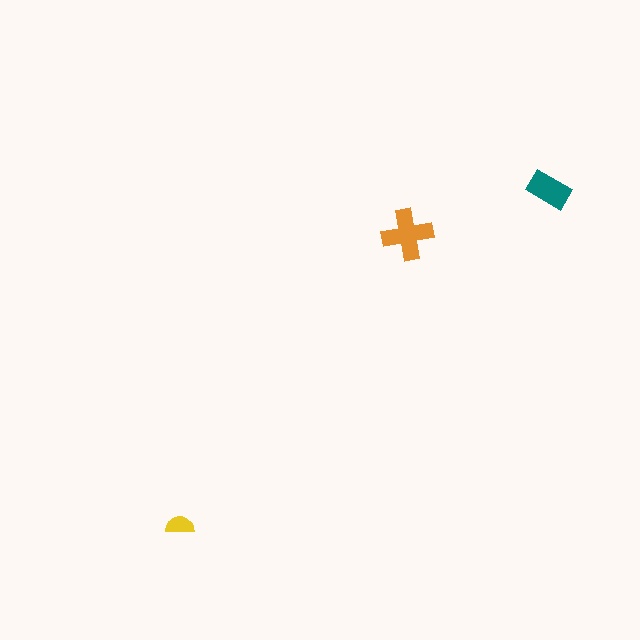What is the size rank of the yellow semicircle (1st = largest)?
3rd.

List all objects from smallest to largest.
The yellow semicircle, the teal rectangle, the orange cross.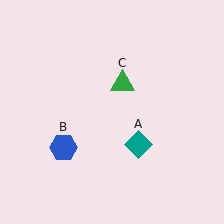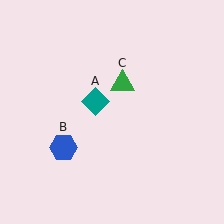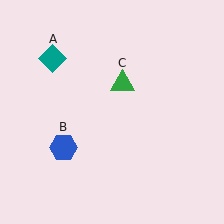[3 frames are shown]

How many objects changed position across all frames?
1 object changed position: teal diamond (object A).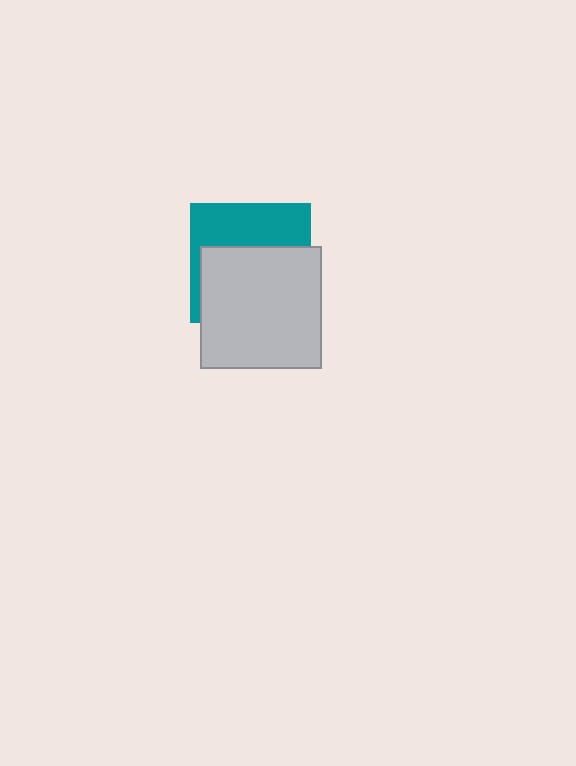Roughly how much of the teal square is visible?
A small part of it is visible (roughly 40%).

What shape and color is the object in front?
The object in front is a light gray square.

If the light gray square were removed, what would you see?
You would see the complete teal square.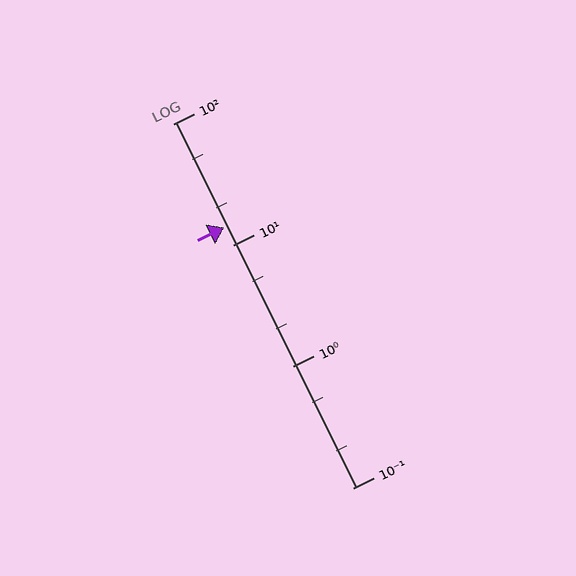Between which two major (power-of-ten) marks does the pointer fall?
The pointer is between 10 and 100.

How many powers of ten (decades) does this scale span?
The scale spans 3 decades, from 0.1 to 100.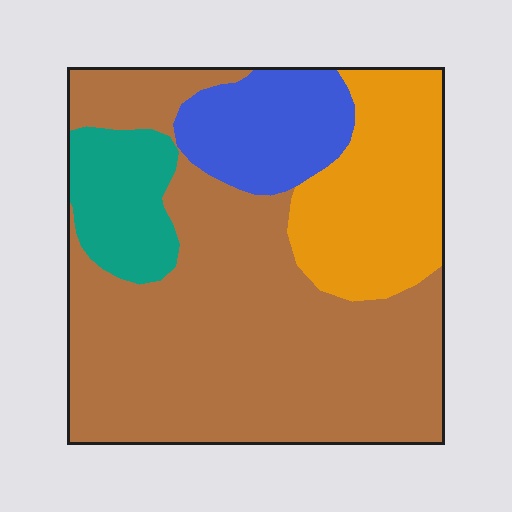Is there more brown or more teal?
Brown.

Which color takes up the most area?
Brown, at roughly 60%.